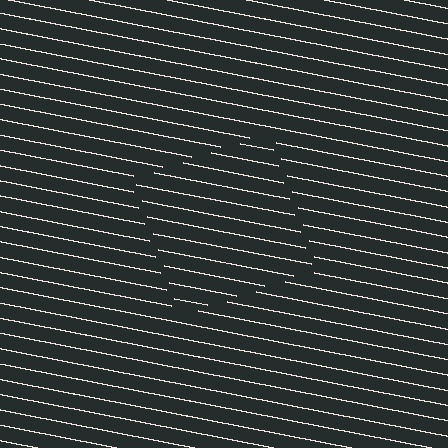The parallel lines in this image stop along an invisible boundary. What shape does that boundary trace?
An illusory square. The interior of the shape contains the same grating, shifted by half a period — the contour is defined by the phase discontinuity where line-ends from the inner and outer gratings abut.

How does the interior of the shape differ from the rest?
The interior of the shape contains the same grating, shifted by half a period — the contour is defined by the phase discontinuity where line-ends from the inner and outer gratings abut.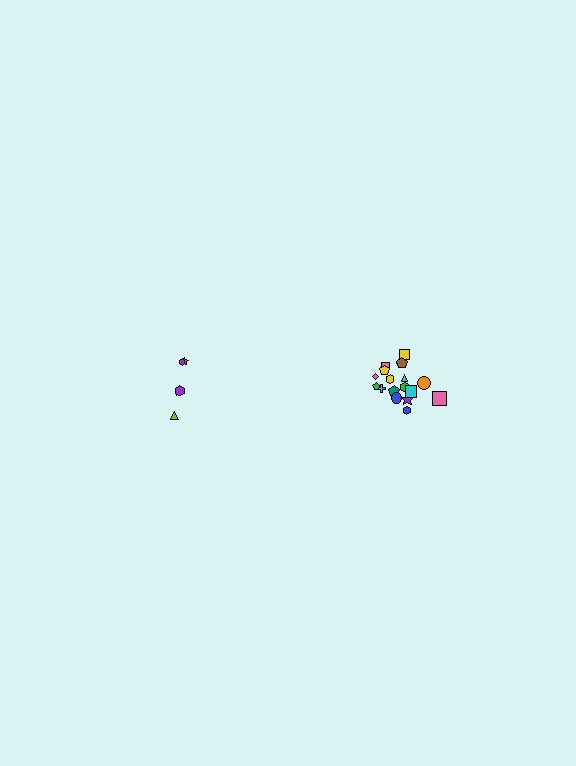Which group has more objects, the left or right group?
The right group.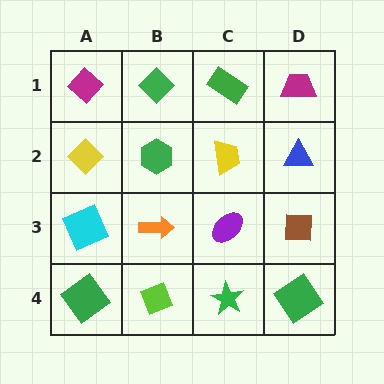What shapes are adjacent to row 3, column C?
A yellow trapezoid (row 2, column C), a green star (row 4, column C), an orange arrow (row 3, column B), a brown square (row 3, column D).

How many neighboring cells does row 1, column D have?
2.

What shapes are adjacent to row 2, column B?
A green diamond (row 1, column B), an orange arrow (row 3, column B), a yellow diamond (row 2, column A), a yellow trapezoid (row 2, column C).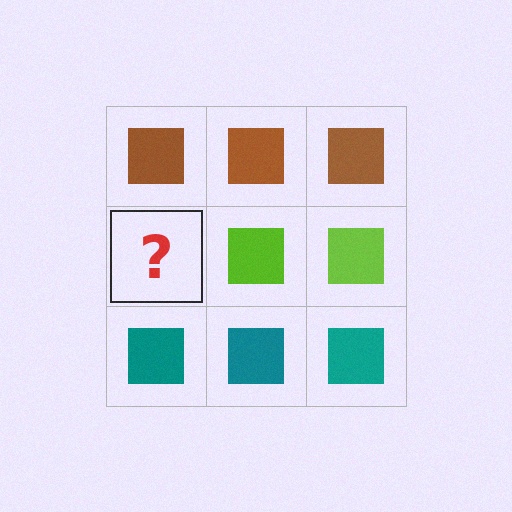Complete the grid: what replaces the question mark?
The question mark should be replaced with a lime square.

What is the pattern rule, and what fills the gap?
The rule is that each row has a consistent color. The gap should be filled with a lime square.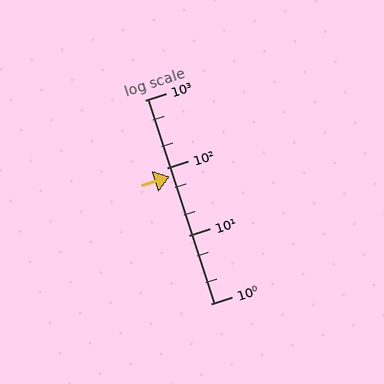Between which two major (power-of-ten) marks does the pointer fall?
The pointer is between 10 and 100.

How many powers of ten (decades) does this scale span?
The scale spans 3 decades, from 1 to 1000.